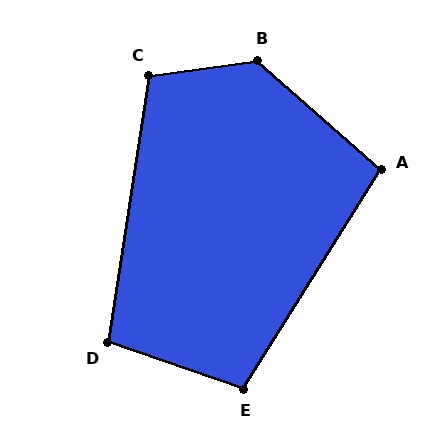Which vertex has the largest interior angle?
B, at approximately 131 degrees.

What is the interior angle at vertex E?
Approximately 103 degrees (obtuse).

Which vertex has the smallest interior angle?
A, at approximately 99 degrees.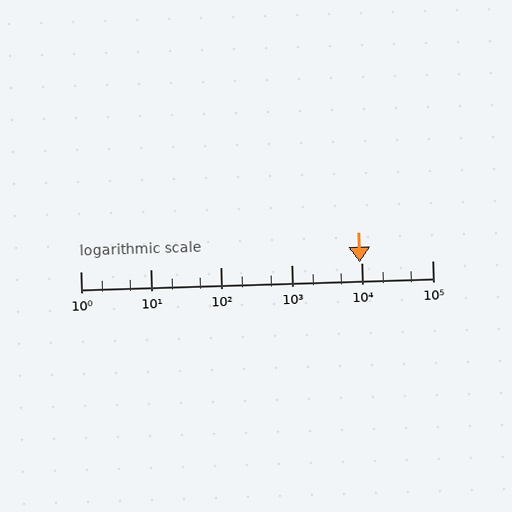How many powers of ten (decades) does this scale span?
The scale spans 5 decades, from 1 to 100000.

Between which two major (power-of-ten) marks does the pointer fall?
The pointer is between 1000 and 10000.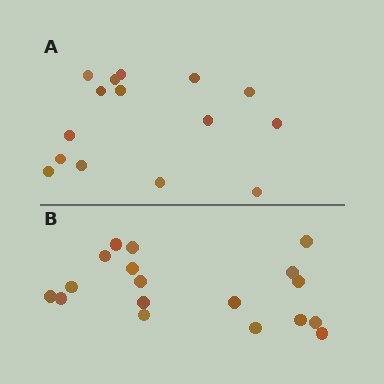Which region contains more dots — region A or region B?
Region B (the bottom region) has more dots.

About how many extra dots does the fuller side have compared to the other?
Region B has just a few more — roughly 2 or 3 more dots than region A.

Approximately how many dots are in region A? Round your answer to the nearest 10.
About 20 dots. (The exact count is 15, which rounds to 20.)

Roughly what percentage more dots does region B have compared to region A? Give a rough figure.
About 20% more.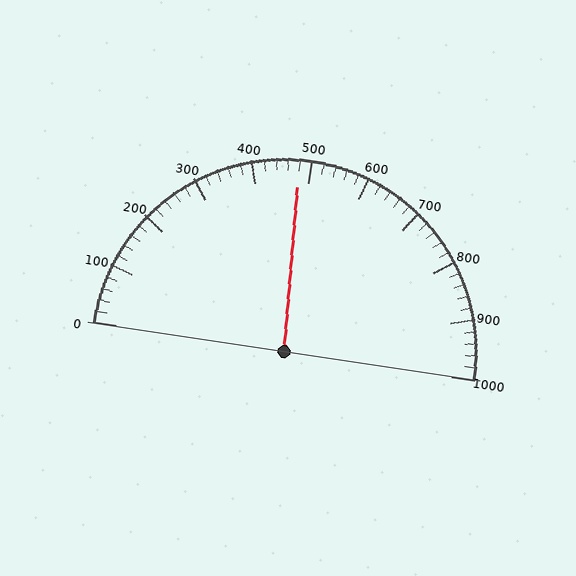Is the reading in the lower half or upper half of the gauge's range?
The reading is in the lower half of the range (0 to 1000).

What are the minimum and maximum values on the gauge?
The gauge ranges from 0 to 1000.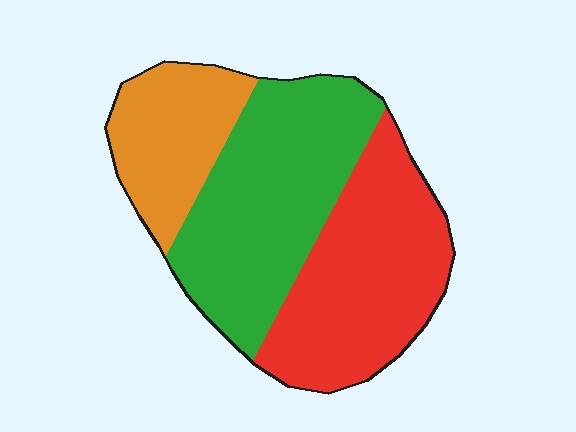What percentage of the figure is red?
Red covers around 40% of the figure.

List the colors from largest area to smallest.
From largest to smallest: green, red, orange.